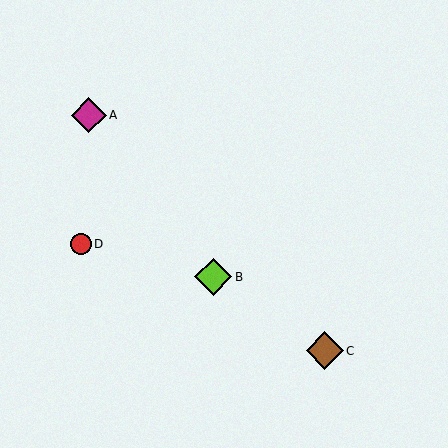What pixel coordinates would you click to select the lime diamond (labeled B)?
Click at (213, 277) to select the lime diamond B.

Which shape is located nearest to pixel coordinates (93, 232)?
The red circle (labeled D) at (81, 244) is nearest to that location.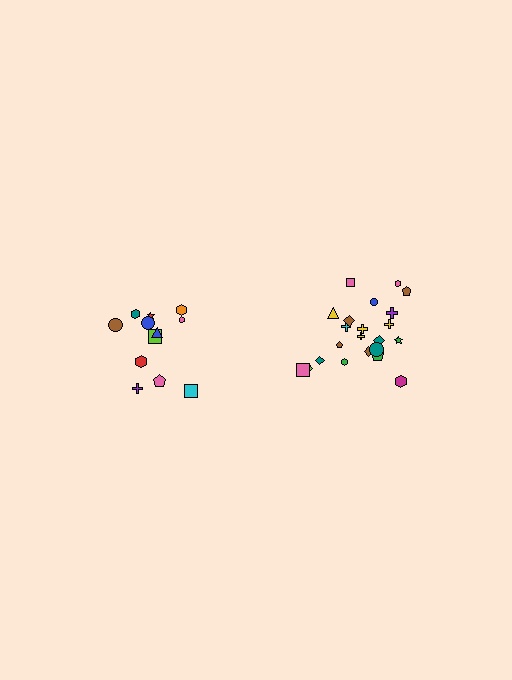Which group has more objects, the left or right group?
The right group.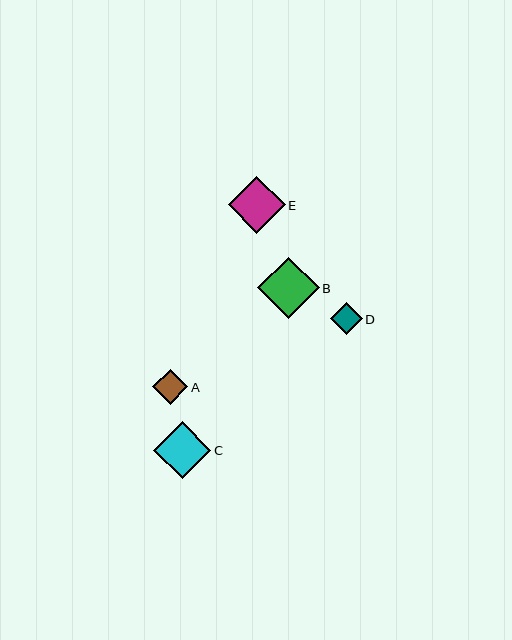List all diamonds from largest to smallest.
From largest to smallest: B, C, E, A, D.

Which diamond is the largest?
Diamond B is the largest with a size of approximately 61 pixels.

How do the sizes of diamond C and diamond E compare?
Diamond C and diamond E are approximately the same size.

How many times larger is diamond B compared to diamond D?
Diamond B is approximately 1.9 times the size of diamond D.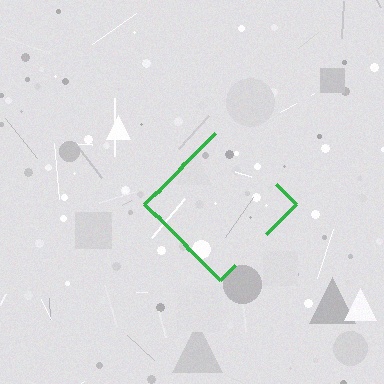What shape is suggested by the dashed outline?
The dashed outline suggests a diamond.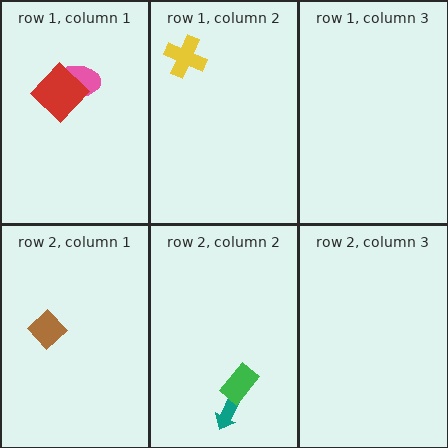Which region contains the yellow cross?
The row 1, column 2 region.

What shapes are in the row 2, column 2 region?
The teal arrow, the green rectangle.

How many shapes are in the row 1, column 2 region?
1.